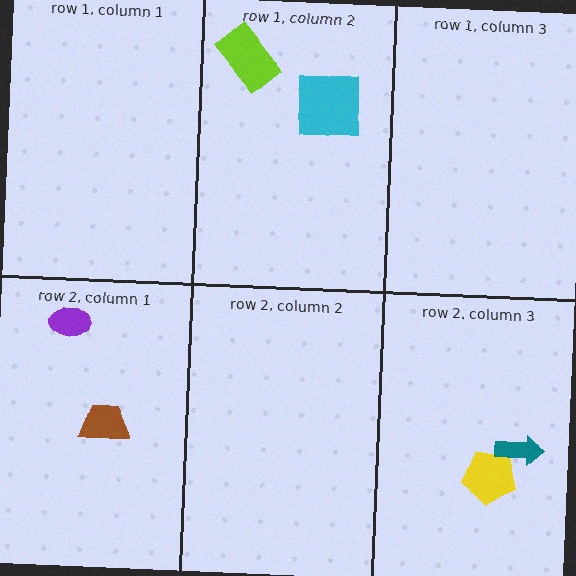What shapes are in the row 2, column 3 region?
The yellow pentagon, the teal arrow.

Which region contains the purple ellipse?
The row 2, column 1 region.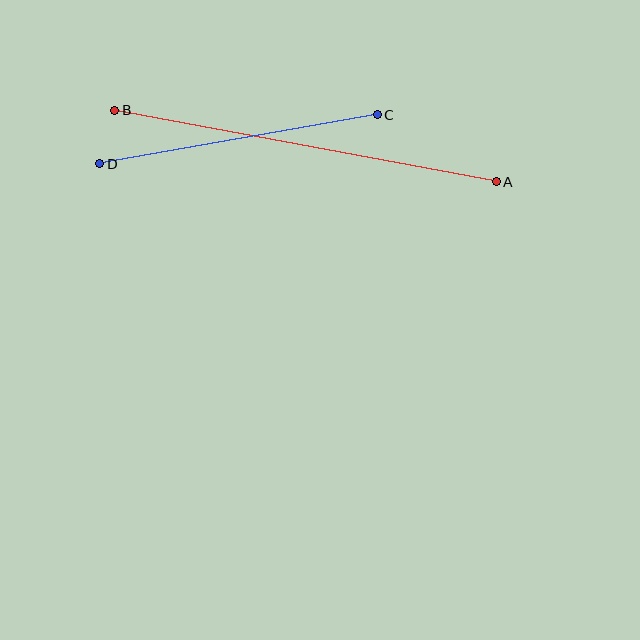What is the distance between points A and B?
The distance is approximately 388 pixels.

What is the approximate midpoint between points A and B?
The midpoint is at approximately (305, 146) pixels.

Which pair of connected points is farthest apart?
Points A and B are farthest apart.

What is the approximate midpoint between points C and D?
The midpoint is at approximately (239, 139) pixels.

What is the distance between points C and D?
The distance is approximately 282 pixels.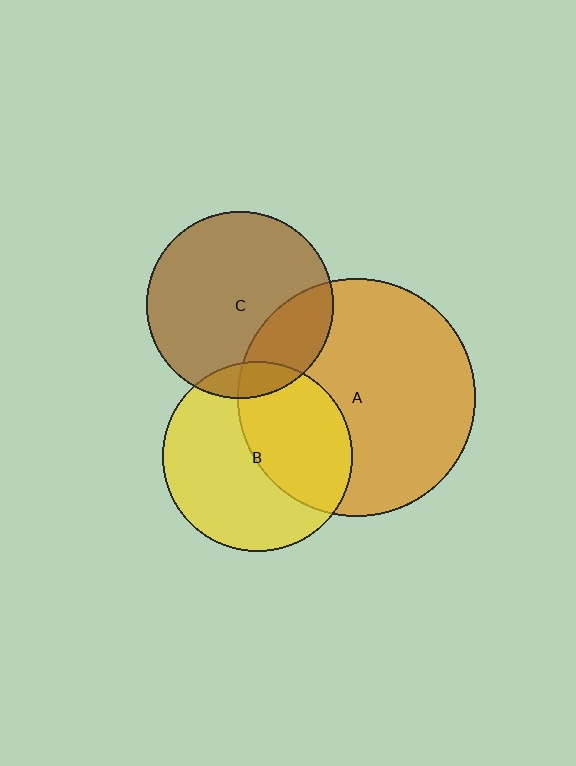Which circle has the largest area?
Circle A (orange).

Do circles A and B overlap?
Yes.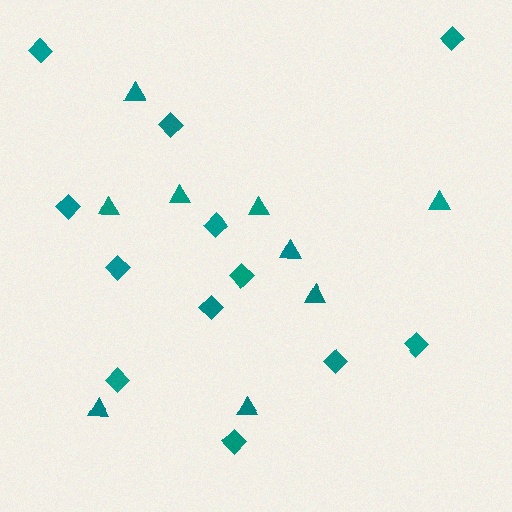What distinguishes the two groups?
There are 2 groups: one group of triangles (9) and one group of diamonds (12).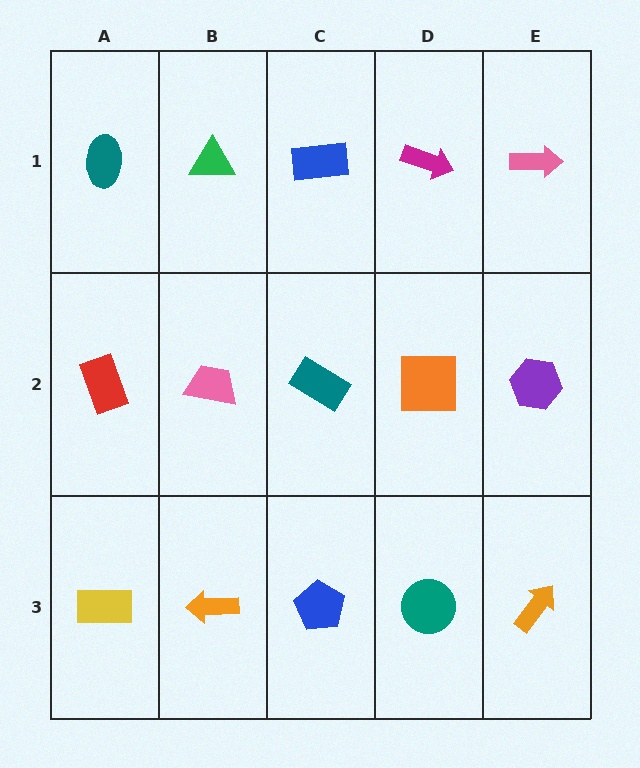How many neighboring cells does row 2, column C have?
4.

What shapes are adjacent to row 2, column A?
A teal ellipse (row 1, column A), a yellow rectangle (row 3, column A), a pink trapezoid (row 2, column B).